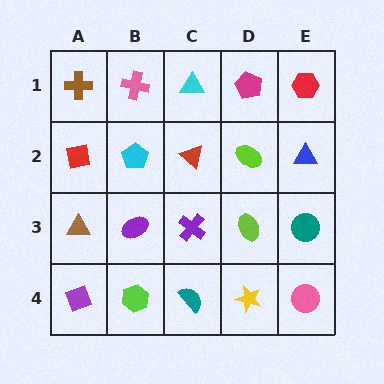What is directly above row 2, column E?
A red hexagon.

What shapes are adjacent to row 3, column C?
A red triangle (row 2, column C), a teal semicircle (row 4, column C), a purple ellipse (row 3, column B), a lime ellipse (row 3, column D).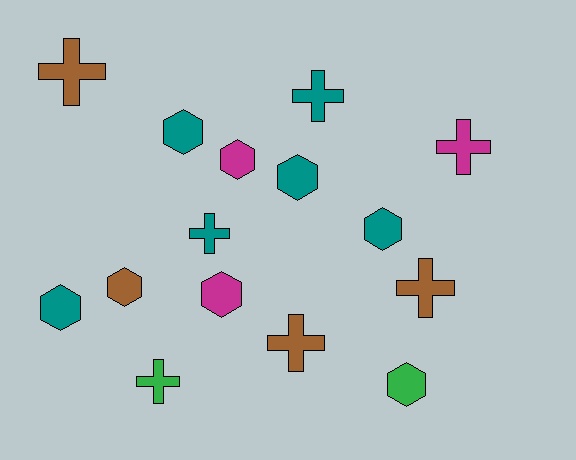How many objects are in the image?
There are 15 objects.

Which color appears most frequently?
Teal, with 6 objects.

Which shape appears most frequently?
Hexagon, with 8 objects.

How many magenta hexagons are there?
There are 2 magenta hexagons.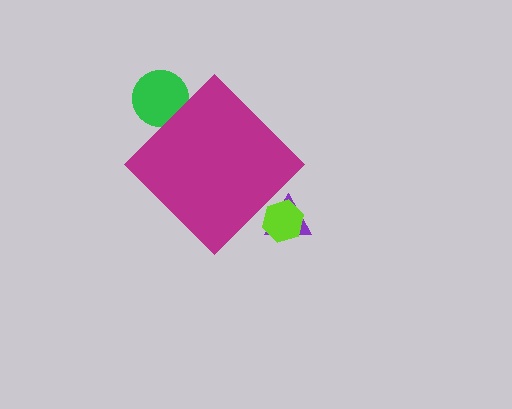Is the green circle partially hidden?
Yes, the green circle is partially hidden behind the magenta diamond.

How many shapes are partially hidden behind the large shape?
3 shapes are partially hidden.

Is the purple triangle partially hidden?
Yes, the purple triangle is partially hidden behind the magenta diamond.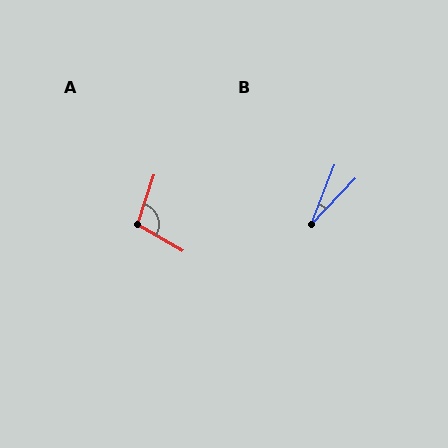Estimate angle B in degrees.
Approximately 22 degrees.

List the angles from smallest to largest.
B (22°), A (102°).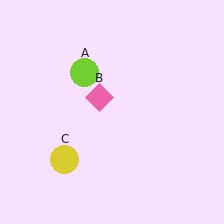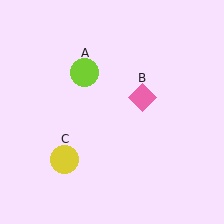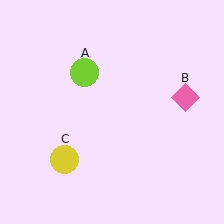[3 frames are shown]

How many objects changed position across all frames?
1 object changed position: pink diamond (object B).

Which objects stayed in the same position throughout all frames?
Lime circle (object A) and yellow circle (object C) remained stationary.